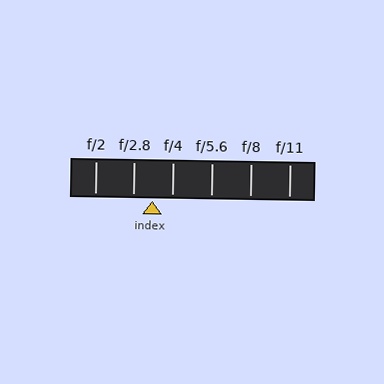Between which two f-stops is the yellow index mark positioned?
The index mark is between f/2.8 and f/4.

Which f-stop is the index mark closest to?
The index mark is closest to f/2.8.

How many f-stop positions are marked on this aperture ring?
There are 6 f-stop positions marked.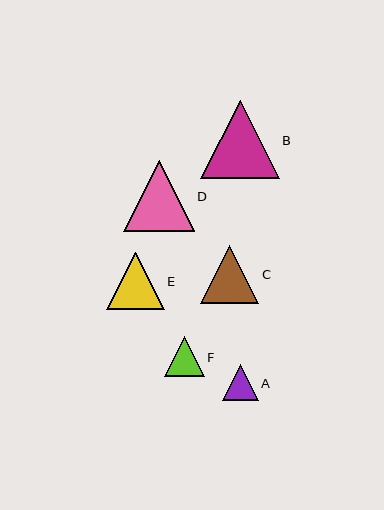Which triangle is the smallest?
Triangle A is the smallest with a size of approximately 35 pixels.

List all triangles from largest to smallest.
From largest to smallest: B, D, C, E, F, A.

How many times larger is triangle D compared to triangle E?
Triangle D is approximately 1.2 times the size of triangle E.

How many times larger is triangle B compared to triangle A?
Triangle B is approximately 2.2 times the size of triangle A.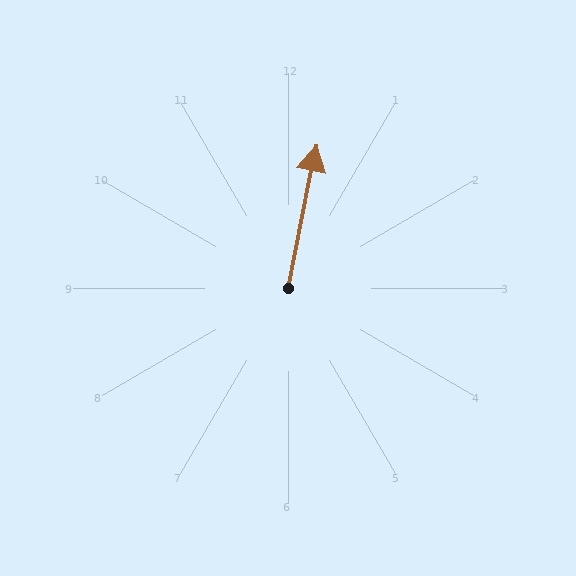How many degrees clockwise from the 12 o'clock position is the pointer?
Approximately 11 degrees.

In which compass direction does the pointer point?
North.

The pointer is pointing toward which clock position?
Roughly 12 o'clock.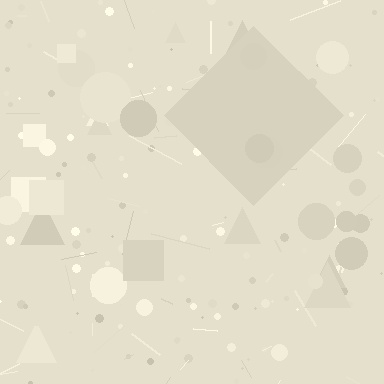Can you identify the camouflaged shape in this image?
The camouflaged shape is a diamond.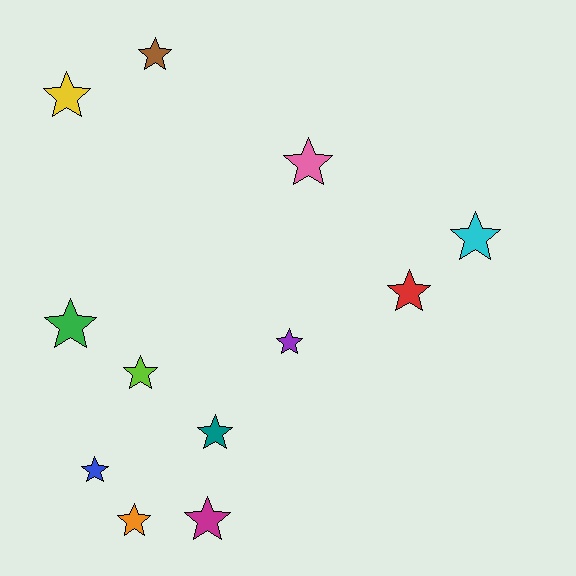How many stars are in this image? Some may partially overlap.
There are 12 stars.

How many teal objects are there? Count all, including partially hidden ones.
There is 1 teal object.